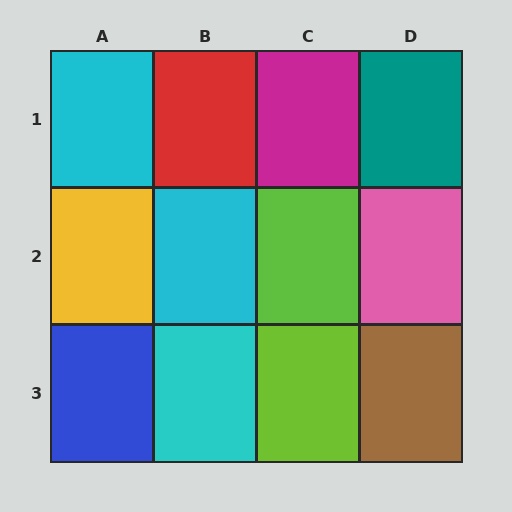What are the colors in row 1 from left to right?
Cyan, red, magenta, teal.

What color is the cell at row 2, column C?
Lime.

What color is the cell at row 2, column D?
Pink.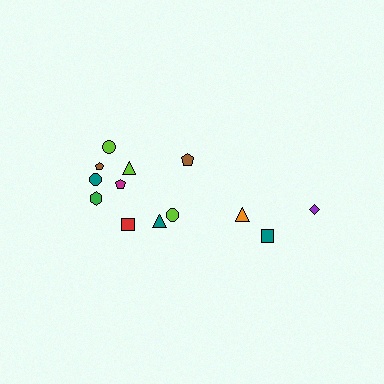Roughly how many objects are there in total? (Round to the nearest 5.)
Roughly 15 objects in total.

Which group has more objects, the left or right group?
The left group.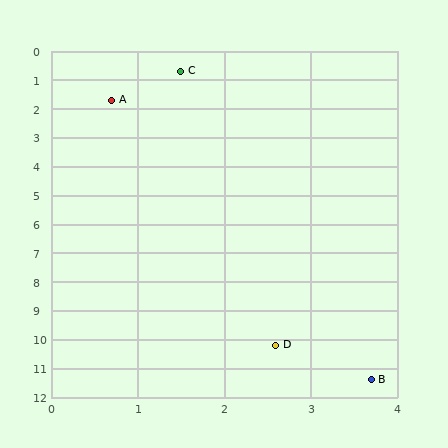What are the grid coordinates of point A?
Point A is at approximately (0.7, 1.7).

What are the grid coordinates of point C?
Point C is at approximately (1.5, 0.7).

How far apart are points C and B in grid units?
Points C and B are about 10.9 grid units apart.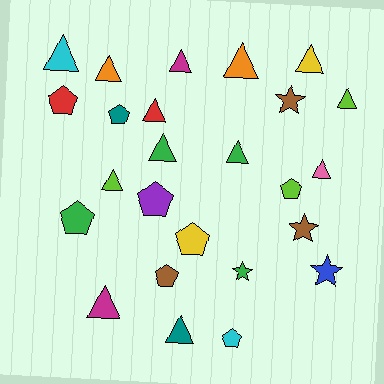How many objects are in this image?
There are 25 objects.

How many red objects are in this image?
There are 2 red objects.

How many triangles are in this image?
There are 13 triangles.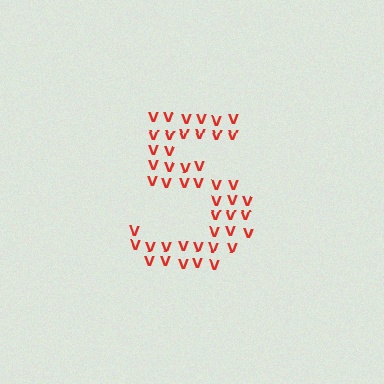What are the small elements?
The small elements are letter V's.